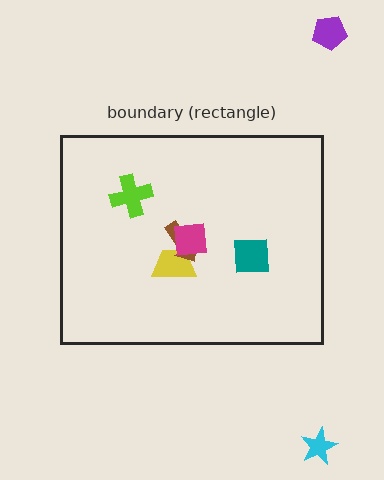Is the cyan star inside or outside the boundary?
Outside.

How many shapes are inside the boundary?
5 inside, 2 outside.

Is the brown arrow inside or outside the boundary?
Inside.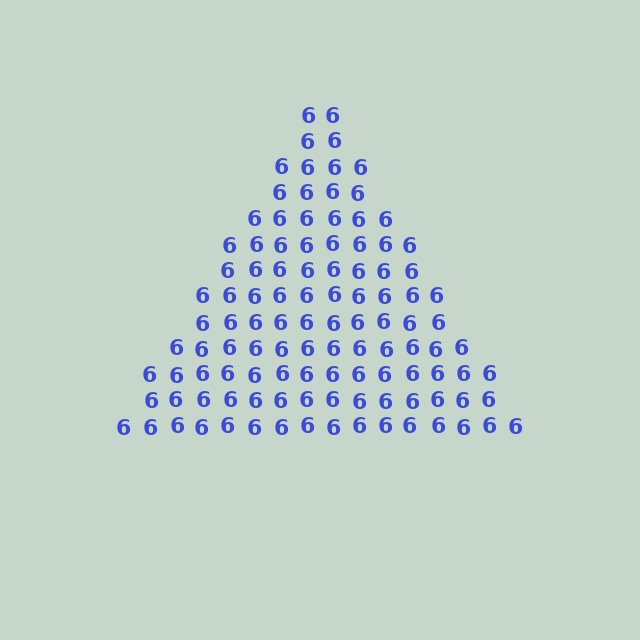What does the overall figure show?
The overall figure shows a triangle.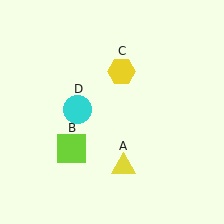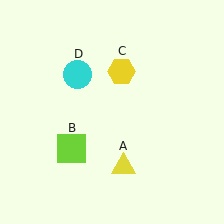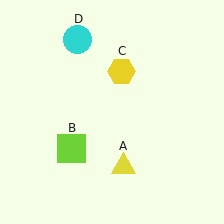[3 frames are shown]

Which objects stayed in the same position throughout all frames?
Yellow triangle (object A) and lime square (object B) and yellow hexagon (object C) remained stationary.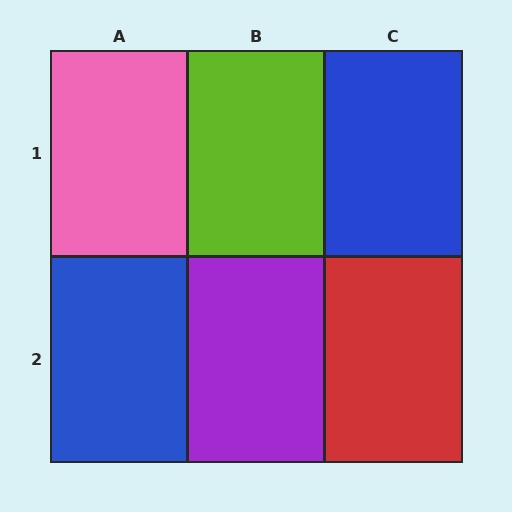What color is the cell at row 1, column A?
Pink.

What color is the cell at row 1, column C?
Blue.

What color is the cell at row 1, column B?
Lime.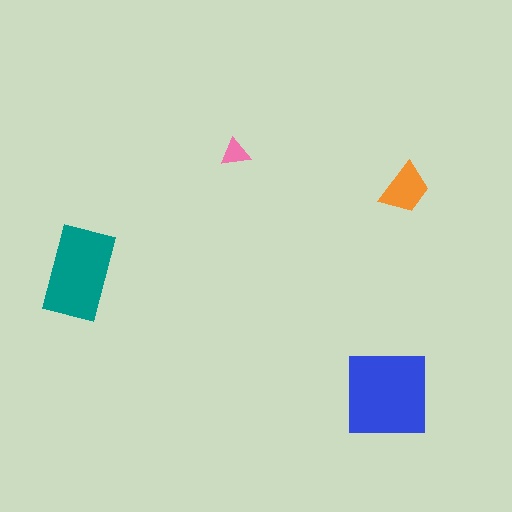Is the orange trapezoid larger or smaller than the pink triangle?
Larger.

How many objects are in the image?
There are 4 objects in the image.